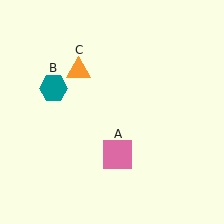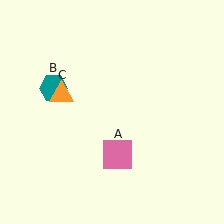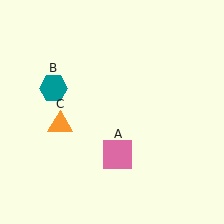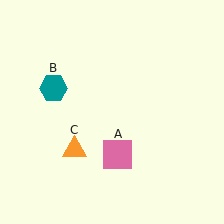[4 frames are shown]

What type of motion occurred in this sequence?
The orange triangle (object C) rotated counterclockwise around the center of the scene.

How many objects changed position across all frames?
1 object changed position: orange triangle (object C).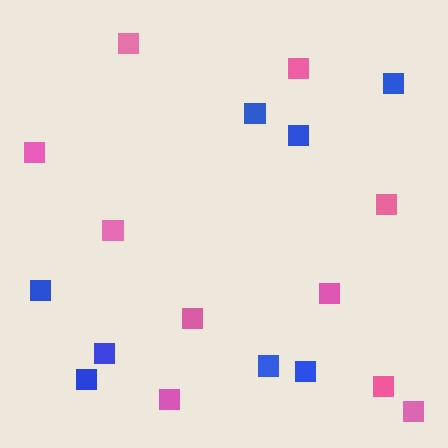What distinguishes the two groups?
There are 2 groups: one group of pink squares (10) and one group of blue squares (8).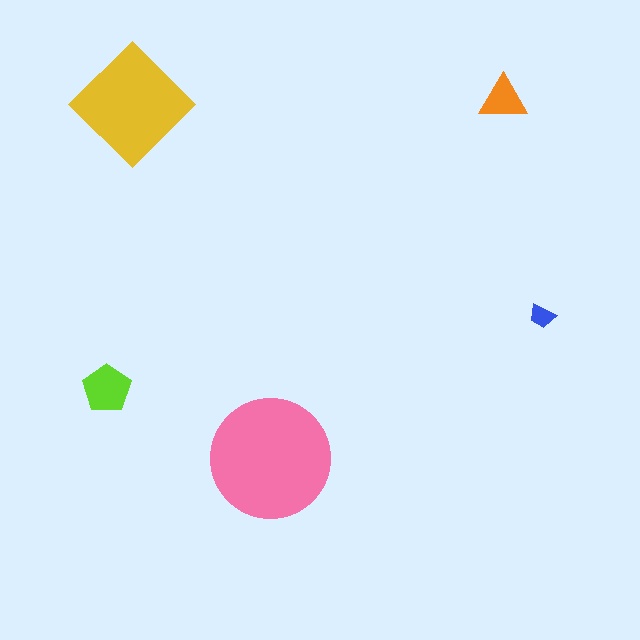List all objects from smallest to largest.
The blue trapezoid, the orange triangle, the lime pentagon, the yellow diamond, the pink circle.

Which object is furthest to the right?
The blue trapezoid is rightmost.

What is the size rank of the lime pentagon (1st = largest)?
3rd.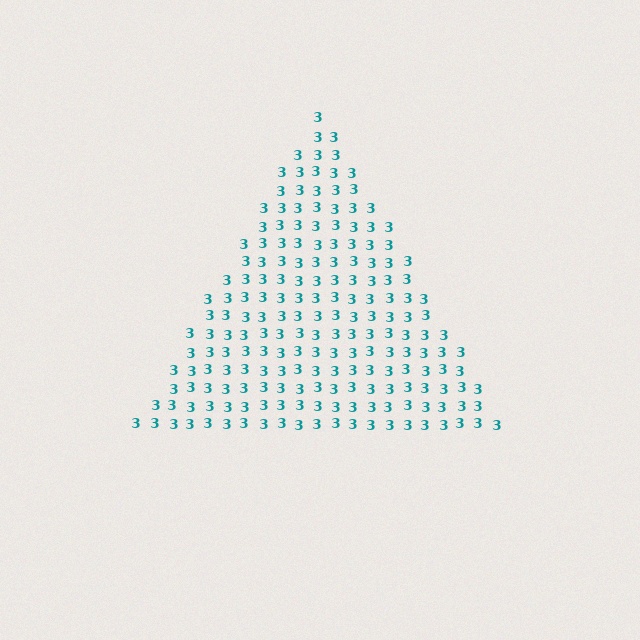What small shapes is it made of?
It is made of small digit 3's.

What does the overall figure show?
The overall figure shows a triangle.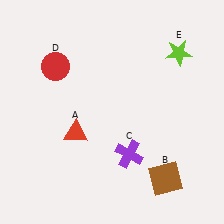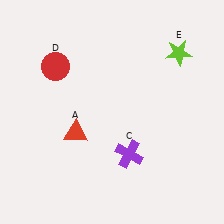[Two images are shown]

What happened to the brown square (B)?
The brown square (B) was removed in Image 2. It was in the bottom-right area of Image 1.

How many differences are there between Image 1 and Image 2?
There is 1 difference between the two images.